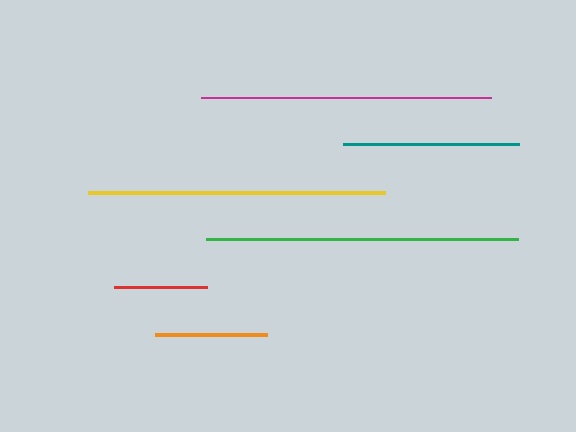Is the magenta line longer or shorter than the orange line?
The magenta line is longer than the orange line.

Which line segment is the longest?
The green line is the longest at approximately 312 pixels.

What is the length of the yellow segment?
The yellow segment is approximately 297 pixels long.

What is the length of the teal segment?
The teal segment is approximately 176 pixels long.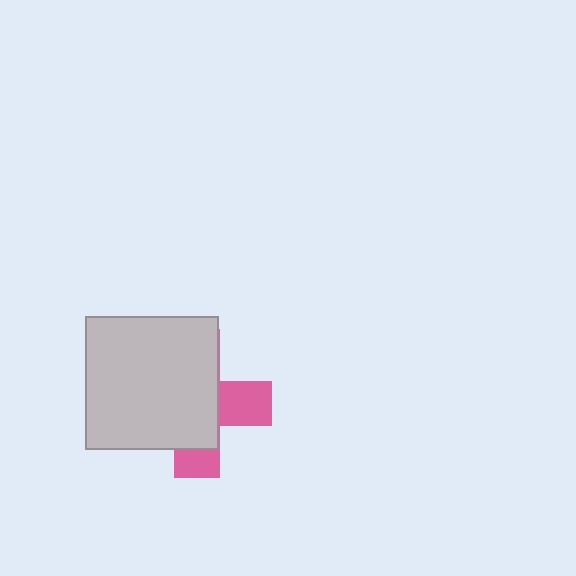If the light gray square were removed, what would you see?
You would see the complete pink cross.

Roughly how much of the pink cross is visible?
A small part of it is visible (roughly 31%).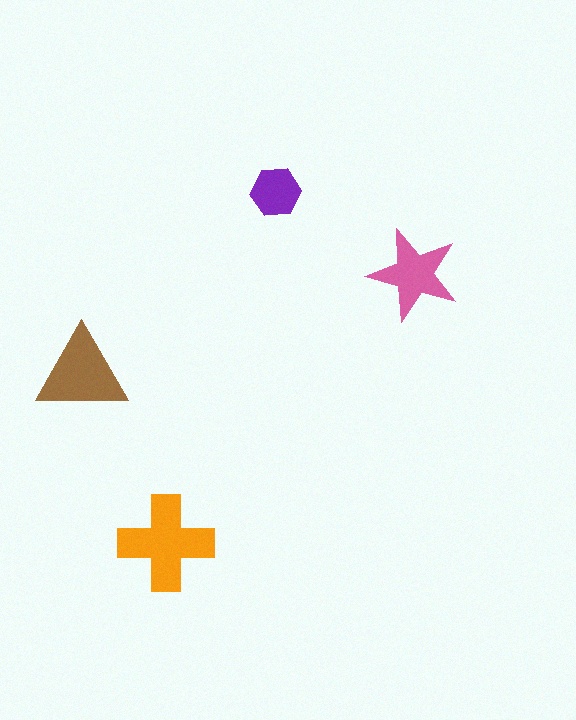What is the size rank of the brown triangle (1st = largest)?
2nd.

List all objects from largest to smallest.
The orange cross, the brown triangle, the pink star, the purple hexagon.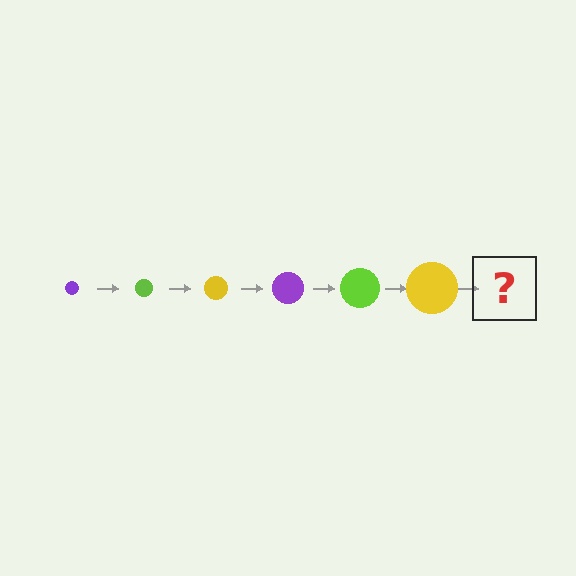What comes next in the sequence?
The next element should be a purple circle, larger than the previous one.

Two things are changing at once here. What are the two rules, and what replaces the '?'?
The two rules are that the circle grows larger each step and the color cycles through purple, lime, and yellow. The '?' should be a purple circle, larger than the previous one.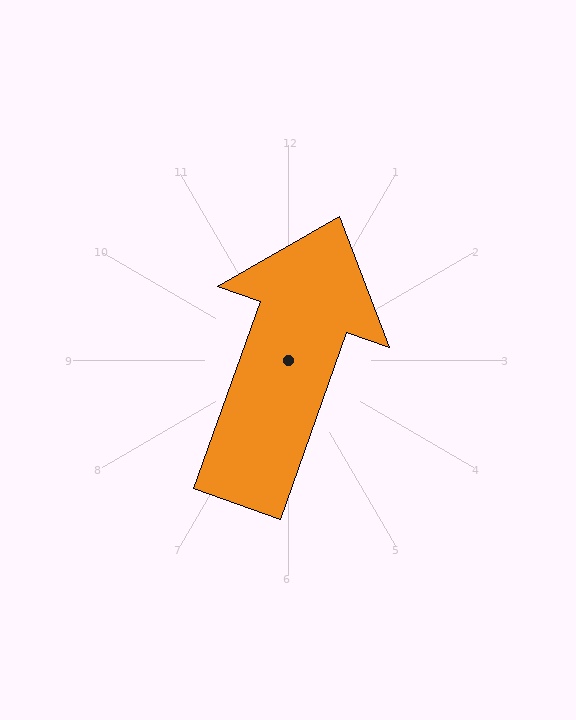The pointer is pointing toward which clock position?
Roughly 1 o'clock.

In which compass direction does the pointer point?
North.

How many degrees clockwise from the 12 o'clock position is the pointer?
Approximately 20 degrees.